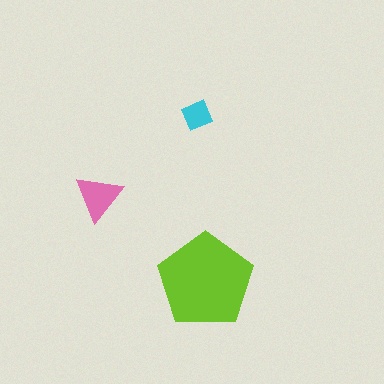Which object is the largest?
The lime pentagon.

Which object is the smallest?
The cyan diamond.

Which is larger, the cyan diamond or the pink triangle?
The pink triangle.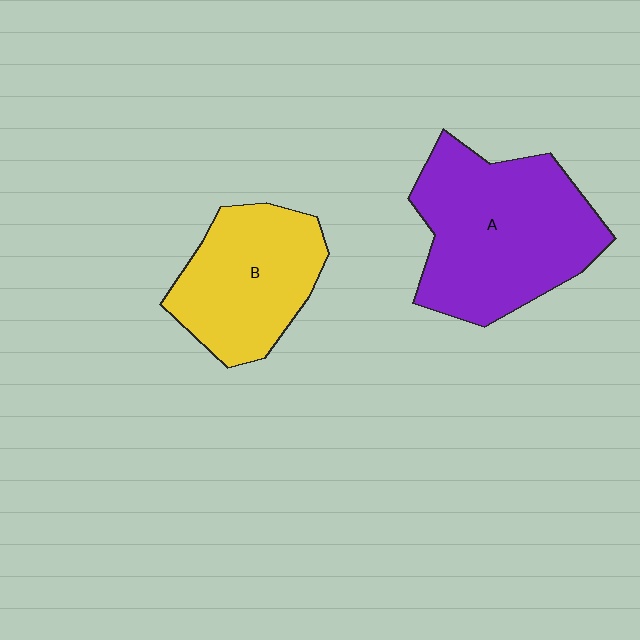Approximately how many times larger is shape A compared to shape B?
Approximately 1.4 times.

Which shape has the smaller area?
Shape B (yellow).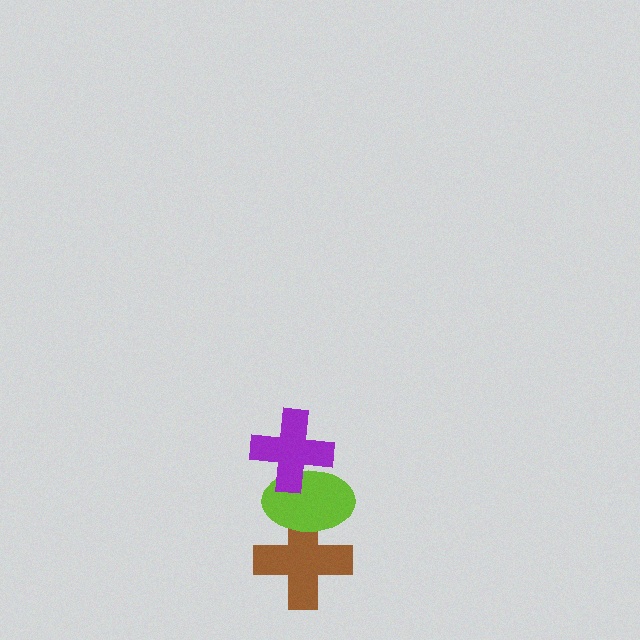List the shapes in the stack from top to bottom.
From top to bottom: the purple cross, the lime ellipse, the brown cross.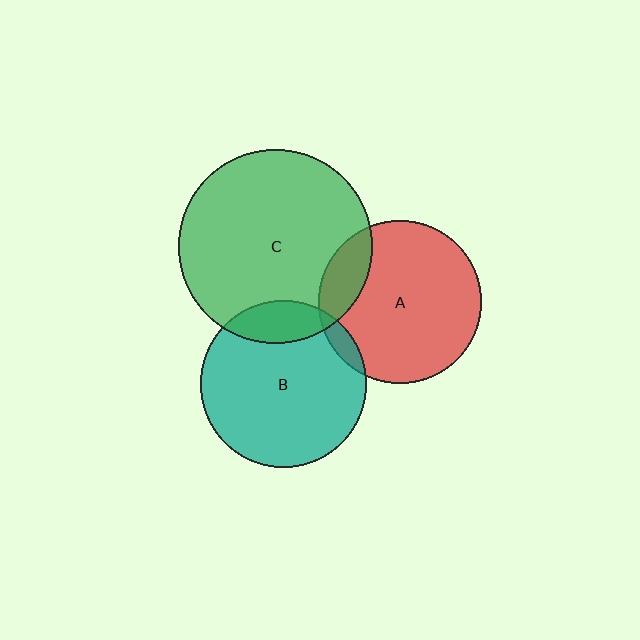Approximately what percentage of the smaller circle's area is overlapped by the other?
Approximately 5%.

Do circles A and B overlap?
Yes.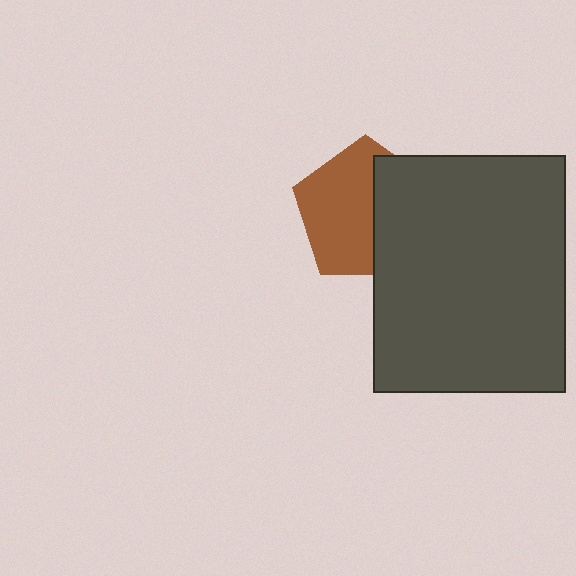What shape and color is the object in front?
The object in front is a dark gray rectangle.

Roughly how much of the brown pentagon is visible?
About half of it is visible (roughly 58%).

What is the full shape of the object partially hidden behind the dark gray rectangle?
The partially hidden object is a brown pentagon.